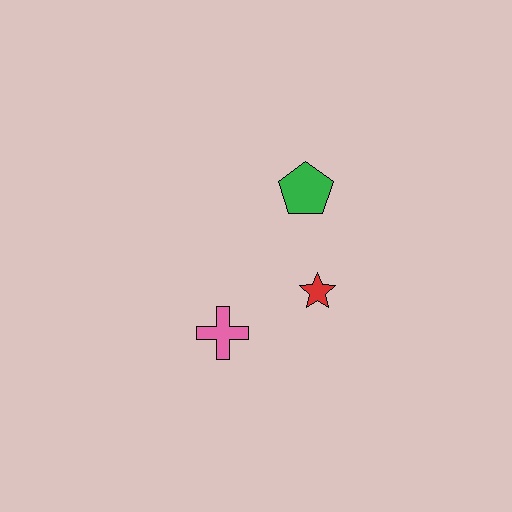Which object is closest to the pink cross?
The red star is closest to the pink cross.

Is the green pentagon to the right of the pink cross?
Yes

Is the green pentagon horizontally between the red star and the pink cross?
Yes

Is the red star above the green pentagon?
No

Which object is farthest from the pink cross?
The green pentagon is farthest from the pink cross.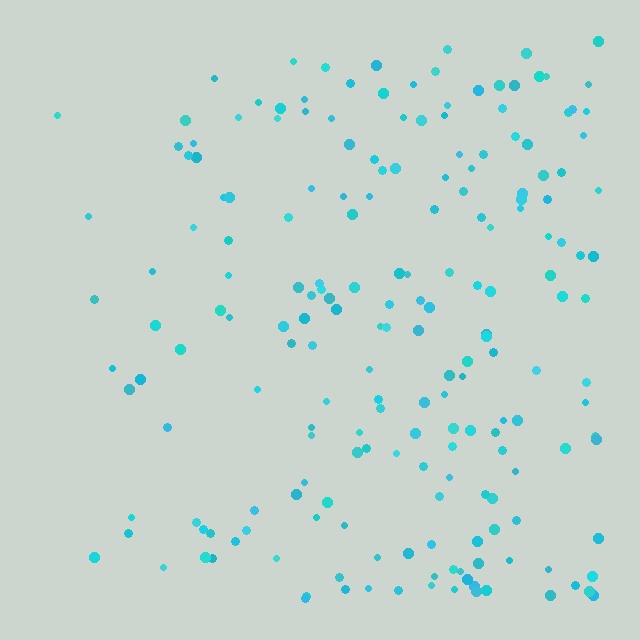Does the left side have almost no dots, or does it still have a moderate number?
Still a moderate number, just noticeably fewer than the right.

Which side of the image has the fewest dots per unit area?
The left.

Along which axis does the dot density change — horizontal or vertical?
Horizontal.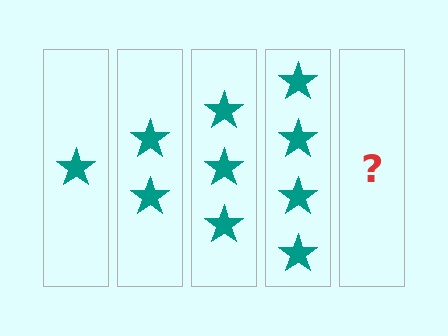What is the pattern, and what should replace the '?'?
The pattern is that each step adds one more star. The '?' should be 5 stars.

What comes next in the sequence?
The next element should be 5 stars.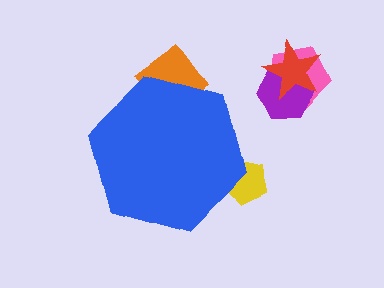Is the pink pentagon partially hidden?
No, the pink pentagon is fully visible.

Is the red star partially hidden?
No, the red star is fully visible.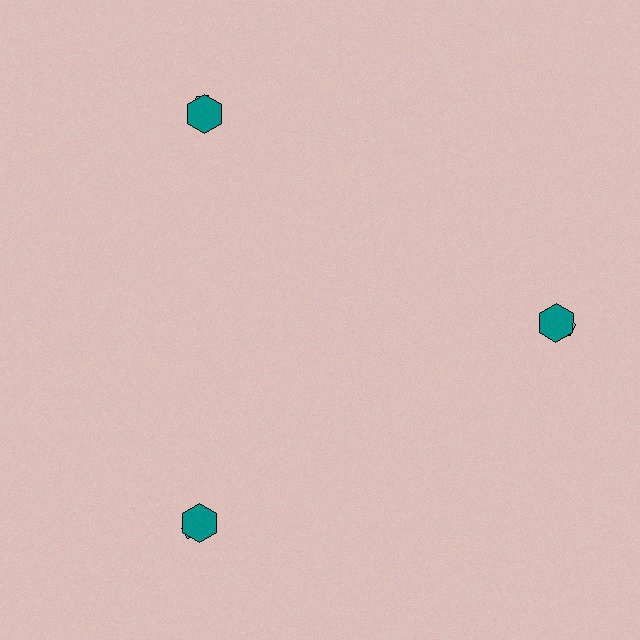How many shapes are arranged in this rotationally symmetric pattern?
There are 6 shapes, arranged in 3 groups of 2.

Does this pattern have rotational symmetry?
Yes, this pattern has 3-fold rotational symmetry. It looks the same after rotating 120 degrees around the center.